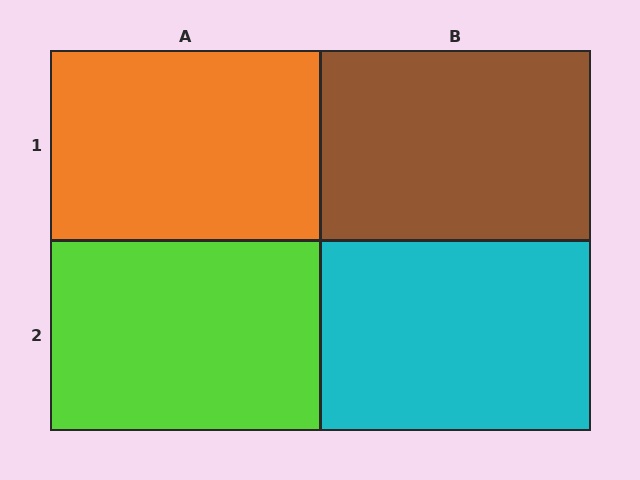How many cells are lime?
1 cell is lime.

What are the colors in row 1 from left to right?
Orange, brown.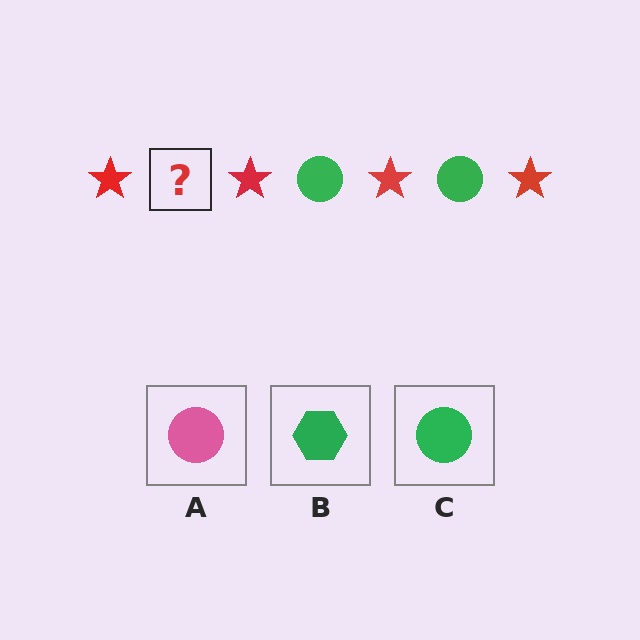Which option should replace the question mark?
Option C.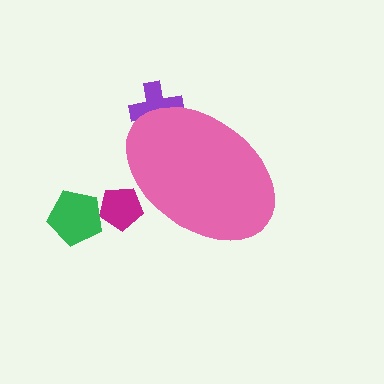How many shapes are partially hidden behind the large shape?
2 shapes are partially hidden.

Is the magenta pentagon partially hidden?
Yes, the magenta pentagon is partially hidden behind the pink ellipse.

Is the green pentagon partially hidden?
No, the green pentagon is fully visible.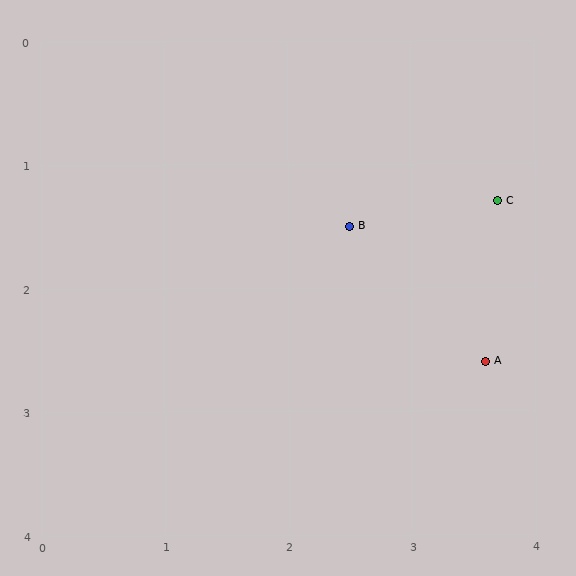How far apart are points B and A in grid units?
Points B and A are about 1.6 grid units apart.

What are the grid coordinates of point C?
Point C is at approximately (3.7, 1.3).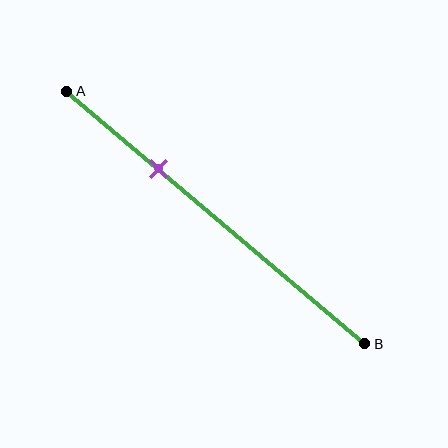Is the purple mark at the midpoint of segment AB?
No, the mark is at about 30% from A, not at the 50% midpoint.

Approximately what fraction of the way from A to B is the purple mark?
The purple mark is approximately 30% of the way from A to B.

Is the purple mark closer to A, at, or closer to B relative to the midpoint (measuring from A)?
The purple mark is closer to point A than the midpoint of segment AB.